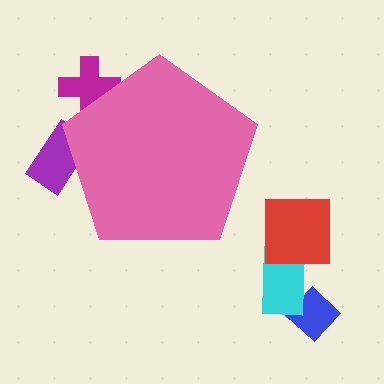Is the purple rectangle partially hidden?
Yes, the purple rectangle is partially hidden behind the pink pentagon.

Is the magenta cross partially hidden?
Yes, the magenta cross is partially hidden behind the pink pentagon.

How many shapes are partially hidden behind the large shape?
2 shapes are partially hidden.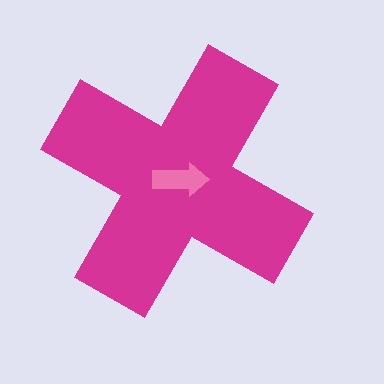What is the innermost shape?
The pink arrow.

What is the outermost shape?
The magenta cross.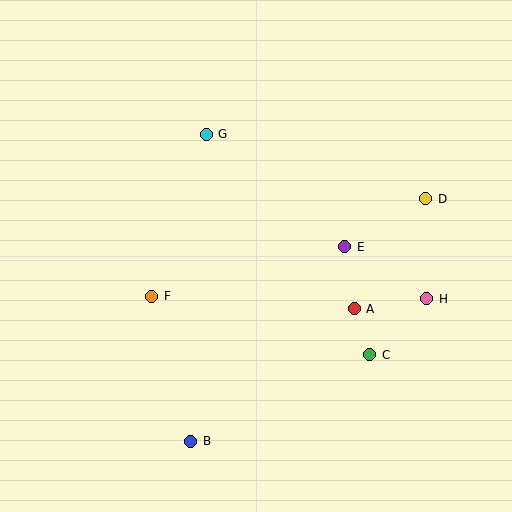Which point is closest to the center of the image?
Point E at (345, 247) is closest to the center.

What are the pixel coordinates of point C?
Point C is at (370, 355).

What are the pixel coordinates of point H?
Point H is at (427, 299).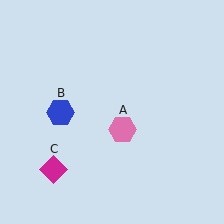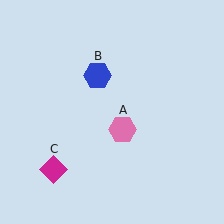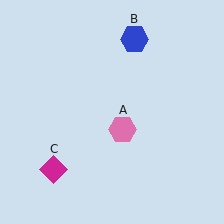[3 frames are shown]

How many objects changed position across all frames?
1 object changed position: blue hexagon (object B).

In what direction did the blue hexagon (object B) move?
The blue hexagon (object B) moved up and to the right.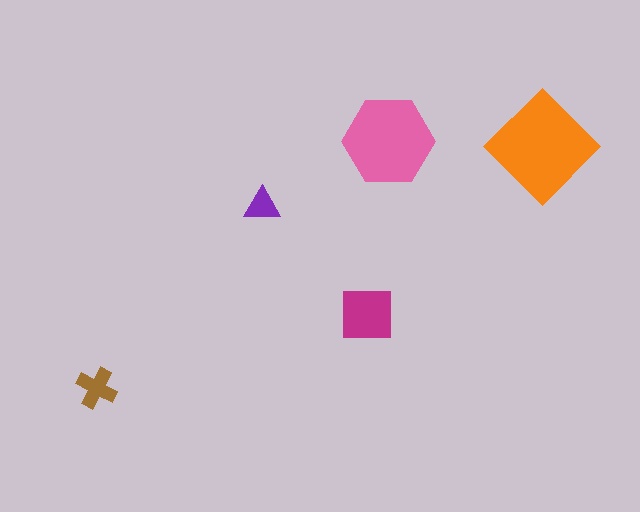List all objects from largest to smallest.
The orange diamond, the pink hexagon, the magenta square, the brown cross, the purple triangle.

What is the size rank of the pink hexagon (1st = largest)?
2nd.